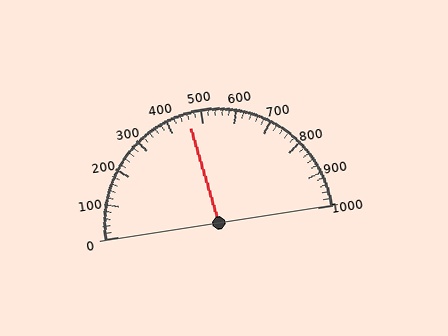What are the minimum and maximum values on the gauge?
The gauge ranges from 0 to 1000.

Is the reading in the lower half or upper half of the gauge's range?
The reading is in the lower half of the range (0 to 1000).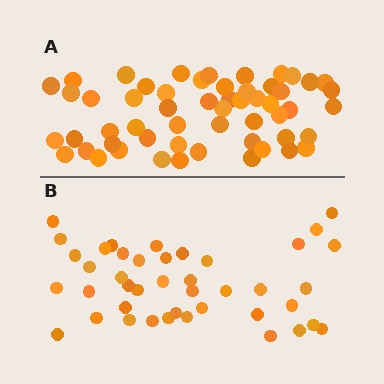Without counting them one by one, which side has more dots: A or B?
Region A (the top region) has more dots.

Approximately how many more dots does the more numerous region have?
Region A has approximately 15 more dots than region B.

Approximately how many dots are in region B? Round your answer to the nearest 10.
About 40 dots. (The exact count is 42, which rounds to 40.)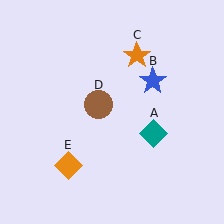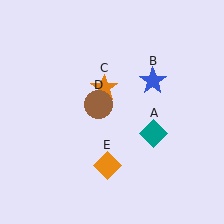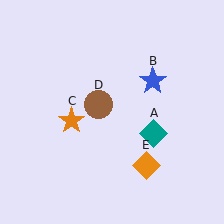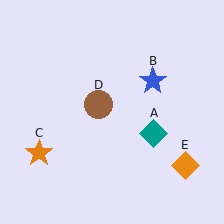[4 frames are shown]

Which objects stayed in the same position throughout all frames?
Teal diamond (object A) and blue star (object B) and brown circle (object D) remained stationary.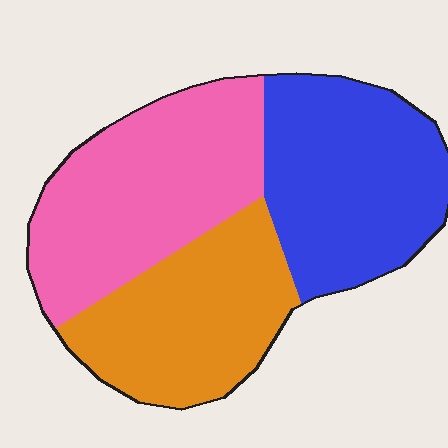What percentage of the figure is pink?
Pink takes up between a quarter and a half of the figure.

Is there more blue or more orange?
Blue.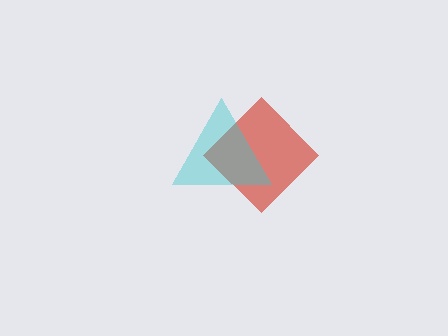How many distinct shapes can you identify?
There are 2 distinct shapes: a red diamond, a cyan triangle.